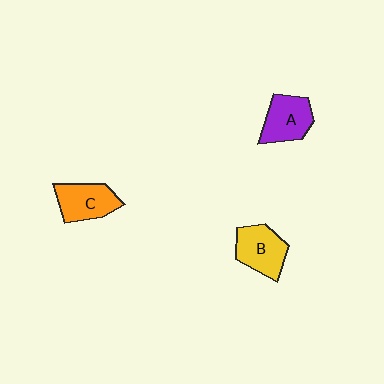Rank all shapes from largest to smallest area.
From largest to smallest: B (yellow), C (orange), A (purple).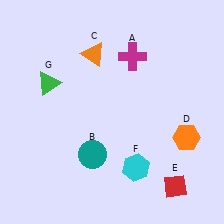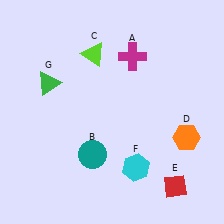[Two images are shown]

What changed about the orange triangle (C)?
In Image 1, C is orange. In Image 2, it changed to lime.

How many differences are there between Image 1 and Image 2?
There is 1 difference between the two images.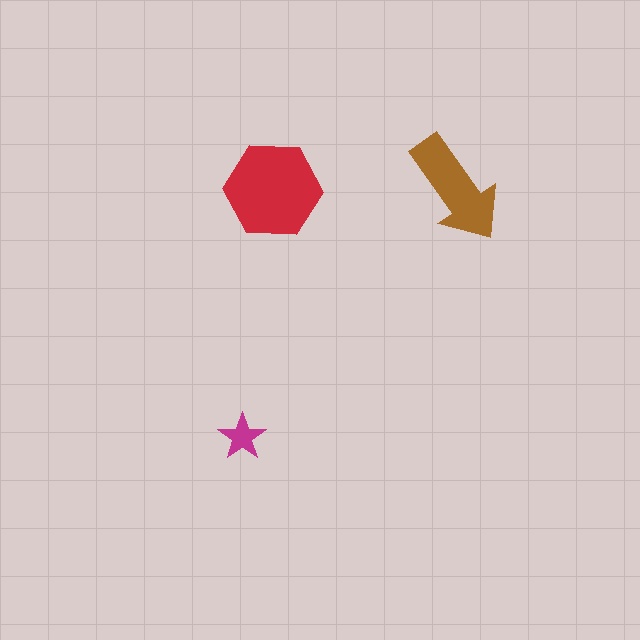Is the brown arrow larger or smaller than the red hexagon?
Smaller.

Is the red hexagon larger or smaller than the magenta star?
Larger.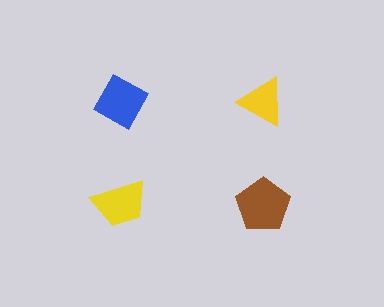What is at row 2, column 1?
A yellow trapezoid.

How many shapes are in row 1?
2 shapes.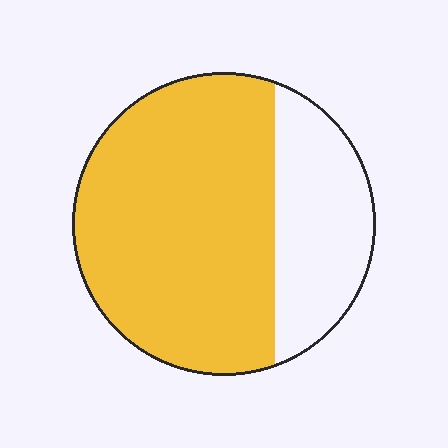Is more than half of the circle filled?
Yes.